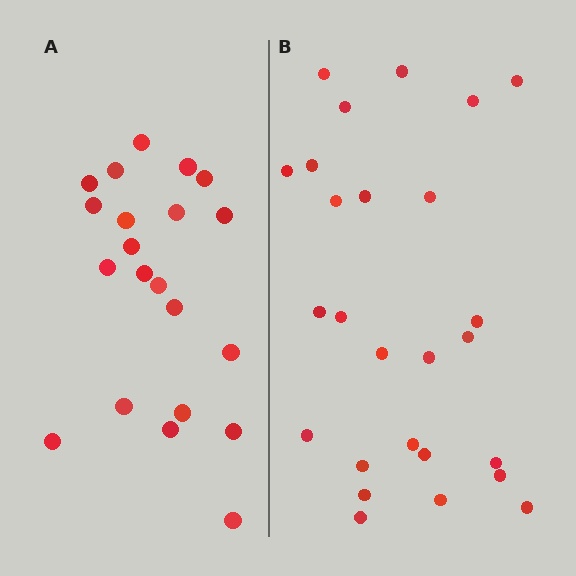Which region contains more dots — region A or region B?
Region B (the right region) has more dots.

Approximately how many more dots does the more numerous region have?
Region B has about 5 more dots than region A.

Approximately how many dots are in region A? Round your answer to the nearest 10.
About 20 dots. (The exact count is 21, which rounds to 20.)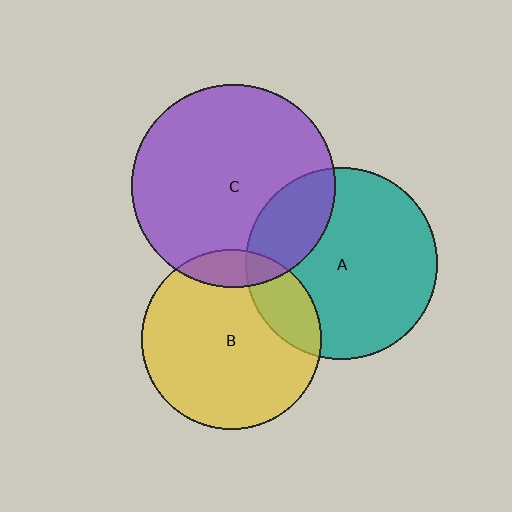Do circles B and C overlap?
Yes.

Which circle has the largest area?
Circle C (purple).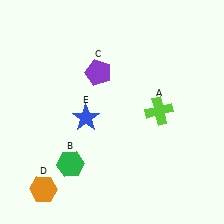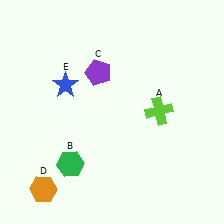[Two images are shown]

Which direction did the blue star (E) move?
The blue star (E) moved up.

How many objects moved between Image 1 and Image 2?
1 object moved between the two images.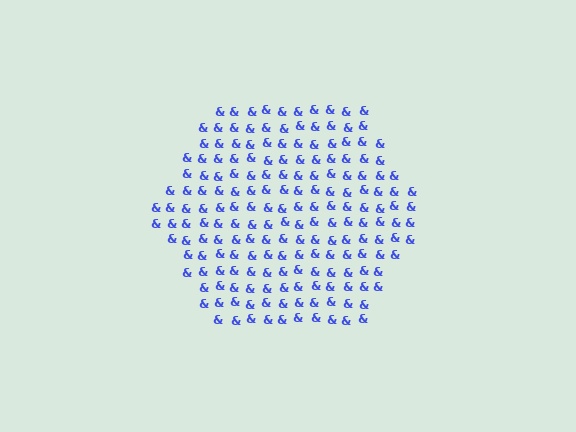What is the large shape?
The large shape is a hexagon.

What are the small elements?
The small elements are ampersands.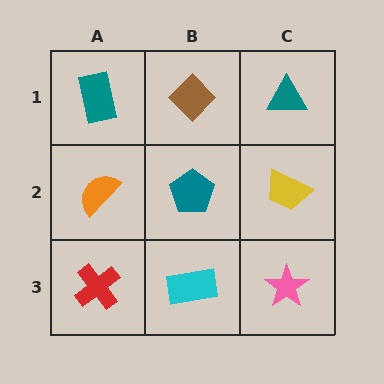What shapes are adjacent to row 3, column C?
A yellow trapezoid (row 2, column C), a cyan rectangle (row 3, column B).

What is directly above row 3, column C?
A yellow trapezoid.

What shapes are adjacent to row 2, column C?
A teal triangle (row 1, column C), a pink star (row 3, column C), a teal pentagon (row 2, column B).